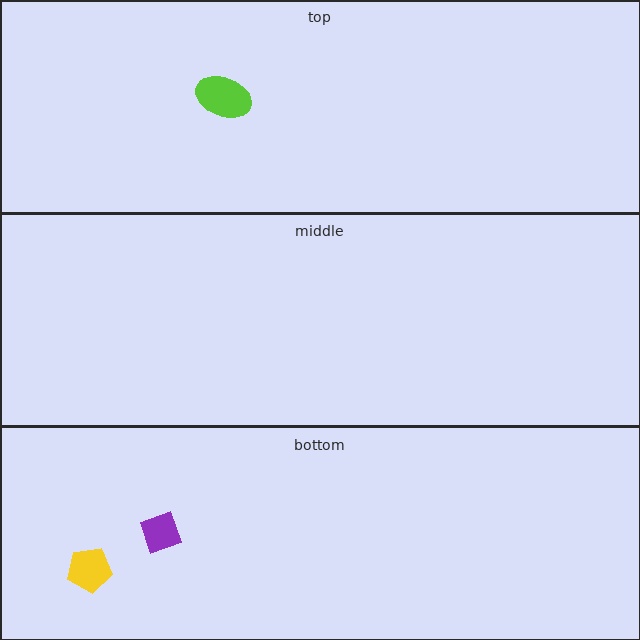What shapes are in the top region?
The lime ellipse.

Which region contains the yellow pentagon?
The bottom region.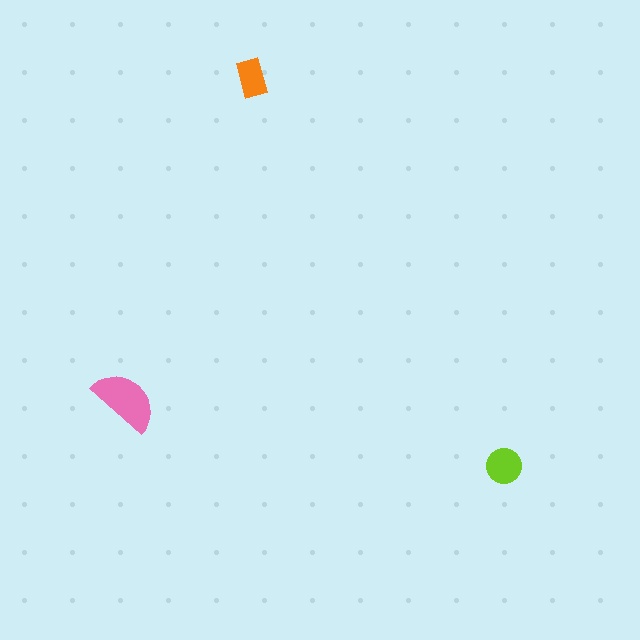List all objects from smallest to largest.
The orange rectangle, the lime circle, the pink semicircle.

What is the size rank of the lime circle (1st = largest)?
2nd.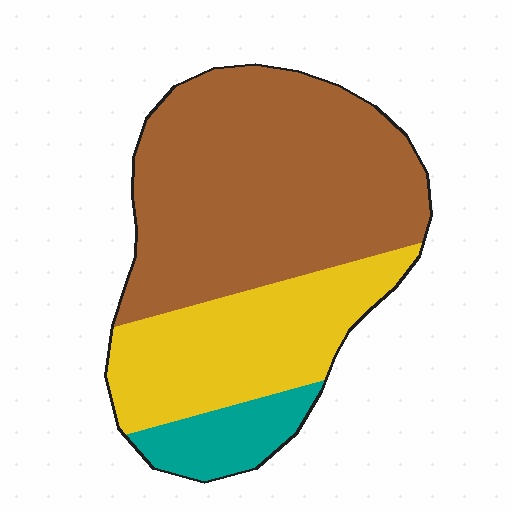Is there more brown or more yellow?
Brown.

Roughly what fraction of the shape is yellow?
Yellow takes up about one third (1/3) of the shape.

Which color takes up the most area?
Brown, at roughly 60%.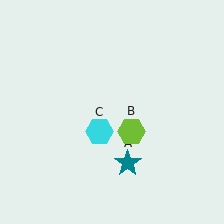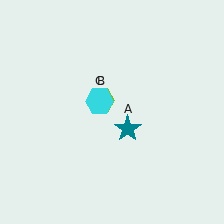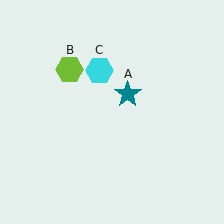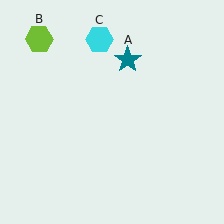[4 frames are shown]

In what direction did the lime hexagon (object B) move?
The lime hexagon (object B) moved up and to the left.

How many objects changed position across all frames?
3 objects changed position: teal star (object A), lime hexagon (object B), cyan hexagon (object C).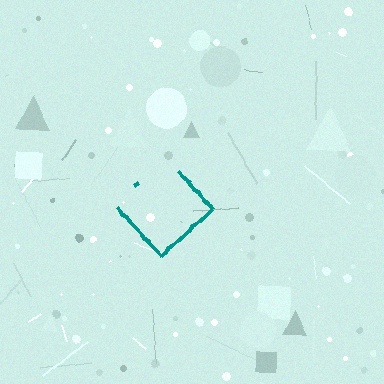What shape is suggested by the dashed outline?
The dashed outline suggests a diamond.